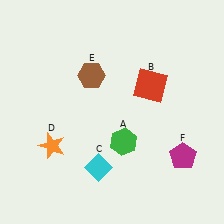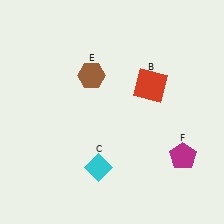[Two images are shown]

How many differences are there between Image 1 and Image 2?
There are 2 differences between the two images.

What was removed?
The green hexagon (A), the orange star (D) were removed in Image 2.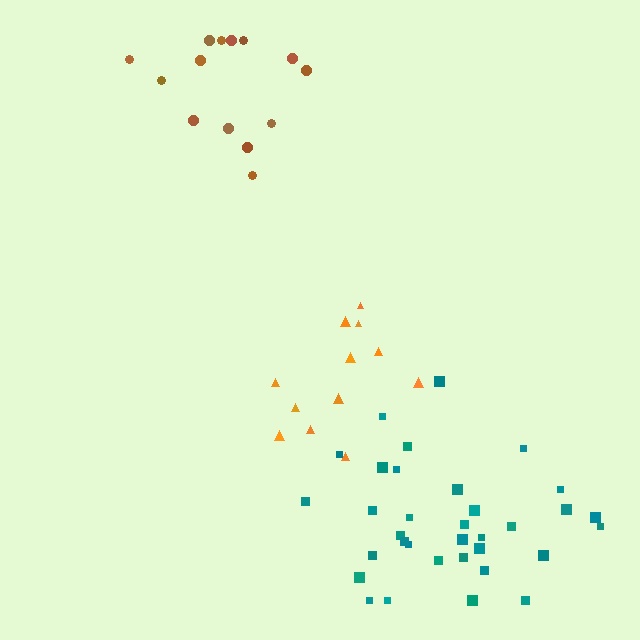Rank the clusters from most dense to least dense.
teal, orange, brown.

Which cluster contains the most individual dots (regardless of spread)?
Teal (34).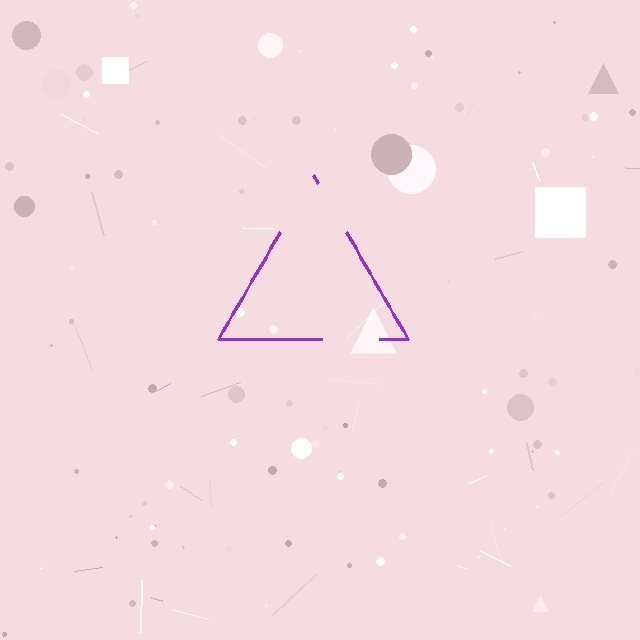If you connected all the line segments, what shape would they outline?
They would outline a triangle.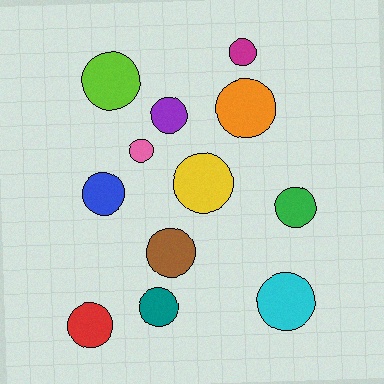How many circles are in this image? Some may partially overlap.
There are 12 circles.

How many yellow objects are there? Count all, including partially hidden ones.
There is 1 yellow object.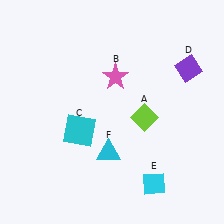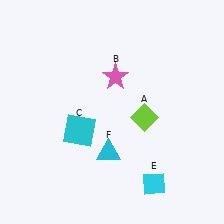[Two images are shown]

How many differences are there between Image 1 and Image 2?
There is 1 difference between the two images.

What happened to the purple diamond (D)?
The purple diamond (D) was removed in Image 2. It was in the top-right area of Image 1.